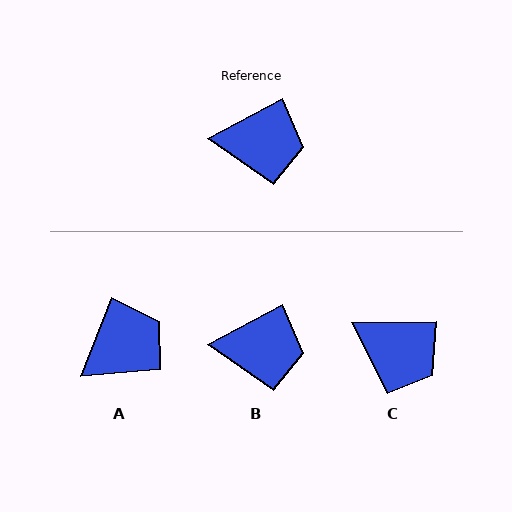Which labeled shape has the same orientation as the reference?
B.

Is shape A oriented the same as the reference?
No, it is off by about 40 degrees.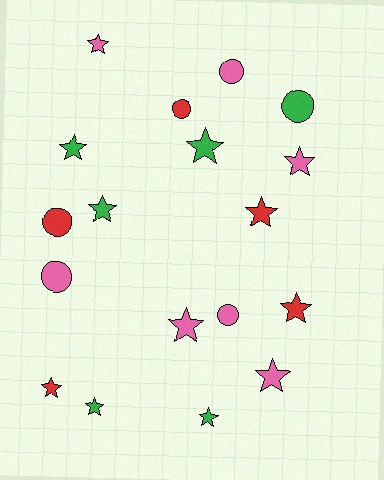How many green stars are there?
There are 5 green stars.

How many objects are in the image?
There are 18 objects.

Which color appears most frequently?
Pink, with 7 objects.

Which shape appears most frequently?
Star, with 12 objects.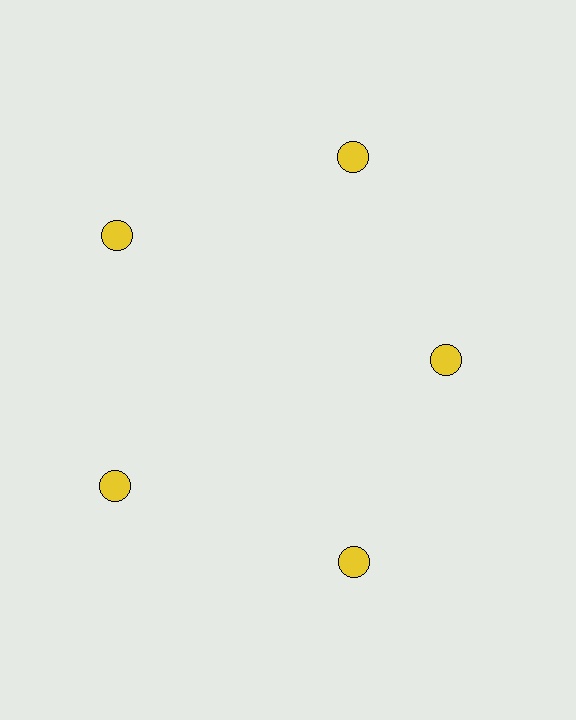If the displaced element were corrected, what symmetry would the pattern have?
It would have 5-fold rotational symmetry — the pattern would map onto itself every 72 degrees.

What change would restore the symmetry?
The symmetry would be restored by moving it outward, back onto the ring so that all 5 circles sit at equal angles and equal distance from the center.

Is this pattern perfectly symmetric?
No. The 5 yellow circles are arranged in a ring, but one element near the 3 o'clock position is pulled inward toward the center, breaking the 5-fold rotational symmetry.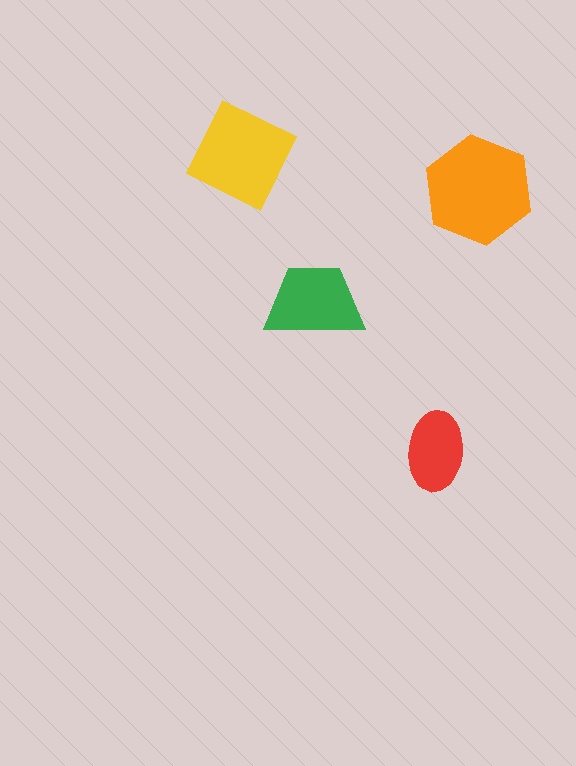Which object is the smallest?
The red ellipse.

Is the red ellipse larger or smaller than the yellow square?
Smaller.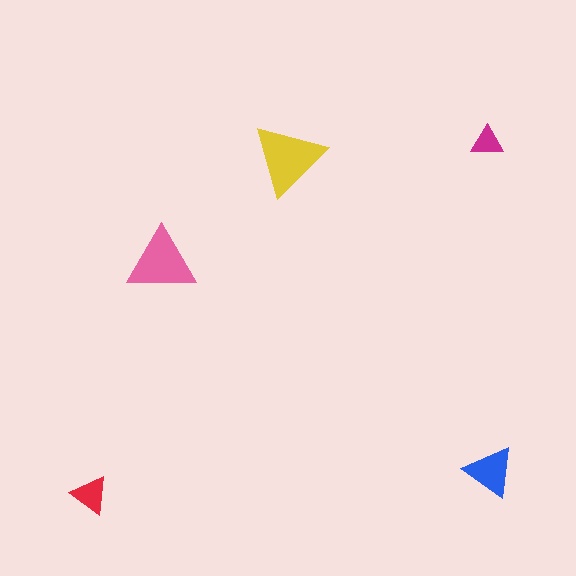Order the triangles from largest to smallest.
the yellow one, the pink one, the blue one, the red one, the magenta one.